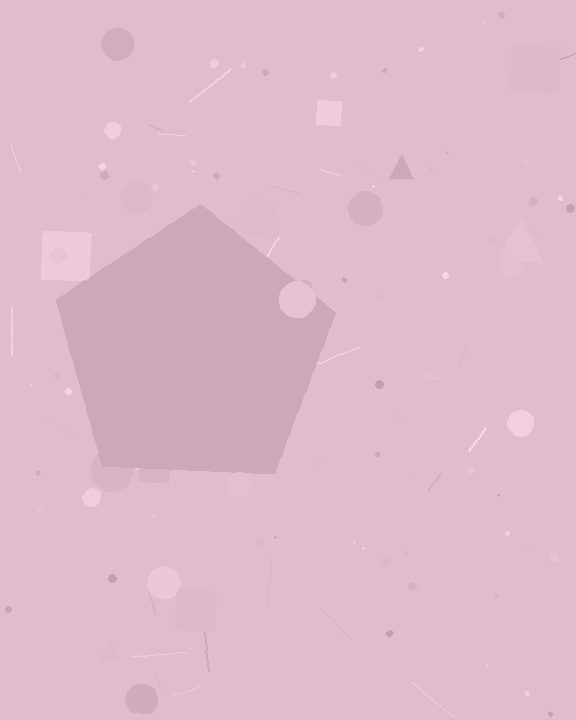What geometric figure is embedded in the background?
A pentagon is embedded in the background.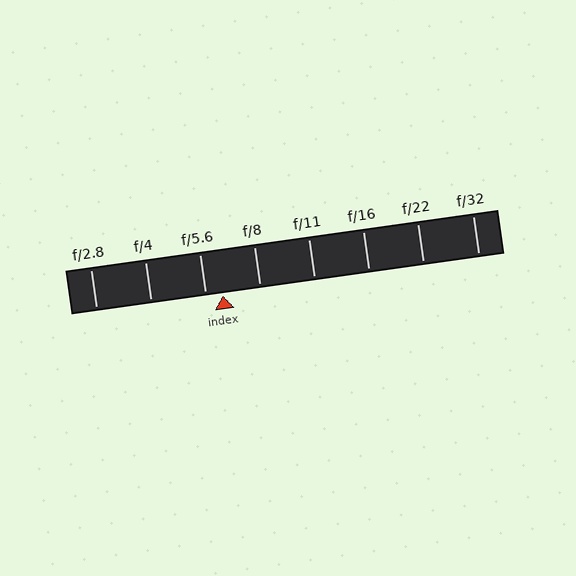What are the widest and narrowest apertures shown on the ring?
The widest aperture shown is f/2.8 and the narrowest is f/32.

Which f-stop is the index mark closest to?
The index mark is closest to f/5.6.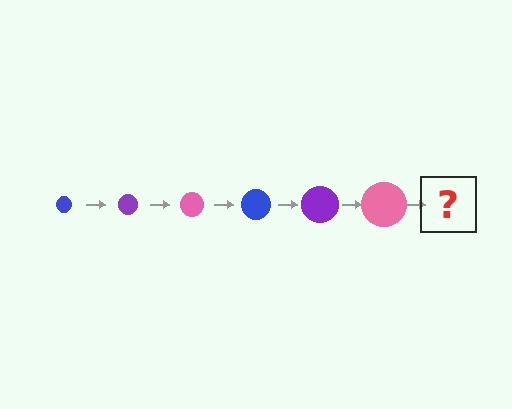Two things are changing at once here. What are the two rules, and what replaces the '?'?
The two rules are that the circle grows larger each step and the color cycles through blue, purple, and pink. The '?' should be a blue circle, larger than the previous one.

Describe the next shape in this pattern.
It should be a blue circle, larger than the previous one.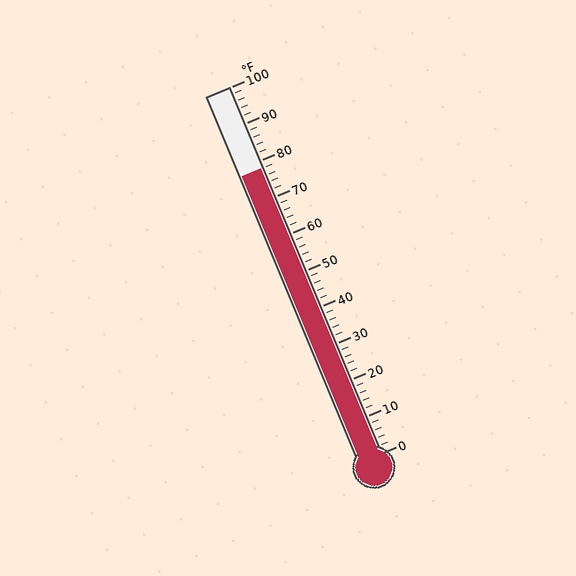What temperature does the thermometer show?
The thermometer shows approximately 78°F.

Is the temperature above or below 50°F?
The temperature is above 50°F.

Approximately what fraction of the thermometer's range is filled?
The thermometer is filled to approximately 80% of its range.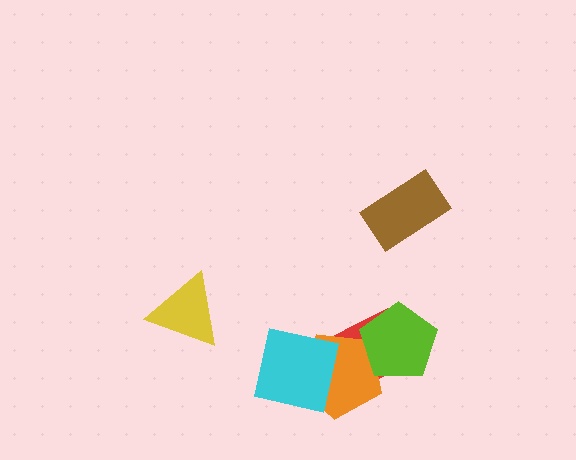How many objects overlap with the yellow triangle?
0 objects overlap with the yellow triangle.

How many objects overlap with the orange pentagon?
3 objects overlap with the orange pentagon.